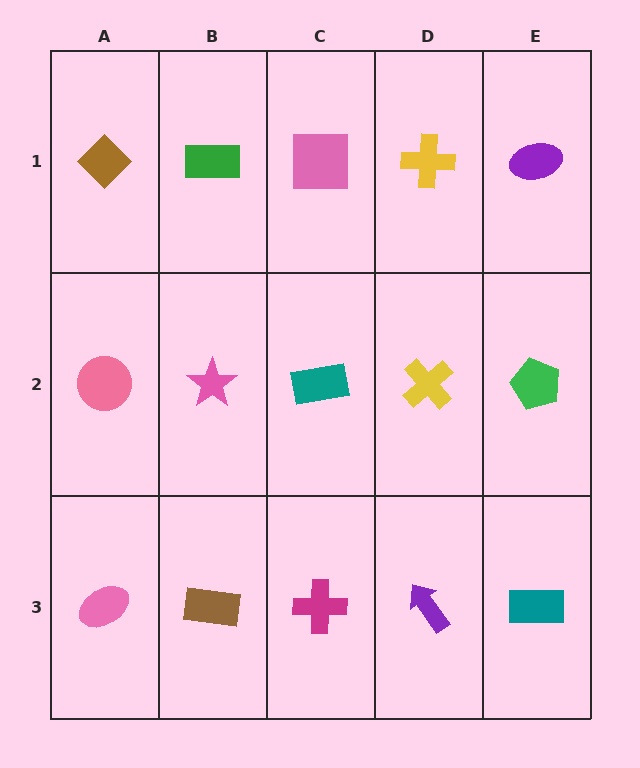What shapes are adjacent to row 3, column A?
A pink circle (row 2, column A), a brown rectangle (row 3, column B).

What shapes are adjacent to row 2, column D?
A yellow cross (row 1, column D), a purple arrow (row 3, column D), a teal rectangle (row 2, column C), a green pentagon (row 2, column E).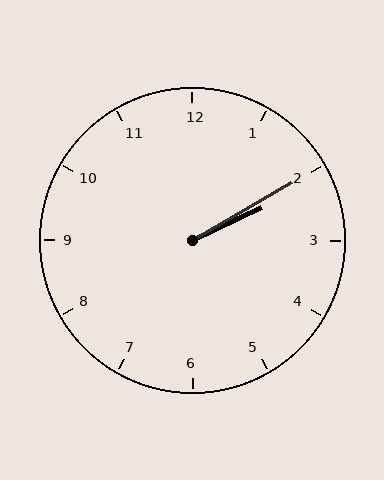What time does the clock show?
2:10.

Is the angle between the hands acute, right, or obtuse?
It is acute.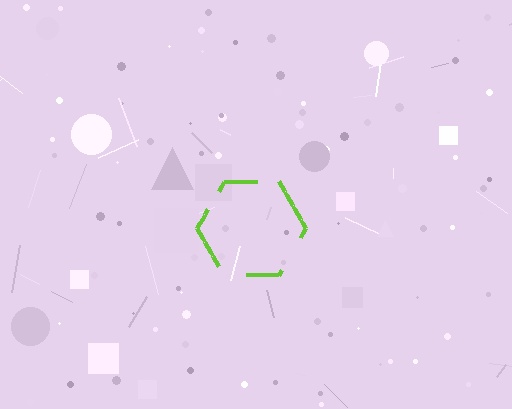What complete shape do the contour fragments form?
The contour fragments form a hexagon.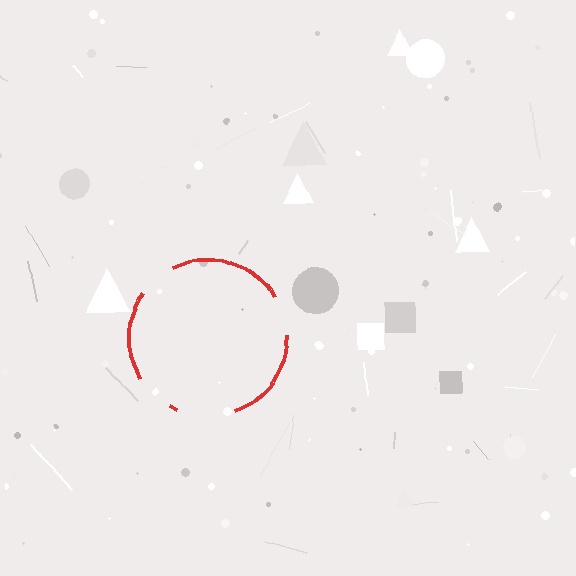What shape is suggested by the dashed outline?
The dashed outline suggests a circle.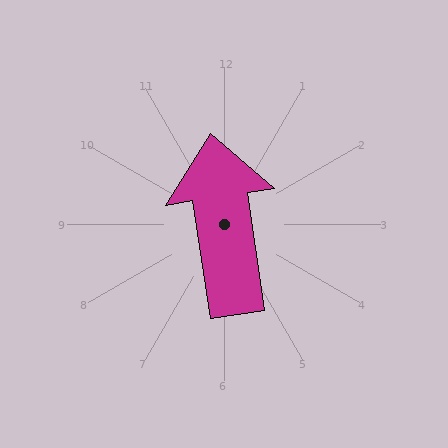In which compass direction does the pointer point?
North.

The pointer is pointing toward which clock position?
Roughly 12 o'clock.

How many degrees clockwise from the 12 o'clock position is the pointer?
Approximately 351 degrees.